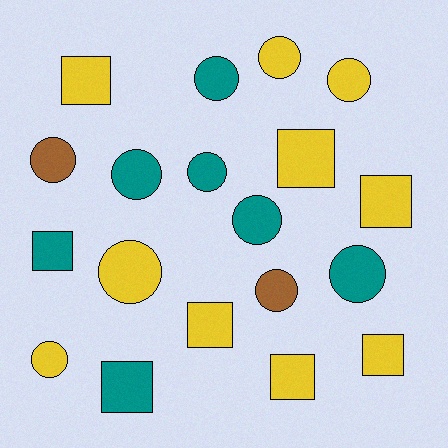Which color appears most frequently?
Yellow, with 10 objects.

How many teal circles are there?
There are 5 teal circles.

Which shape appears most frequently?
Circle, with 11 objects.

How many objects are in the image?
There are 19 objects.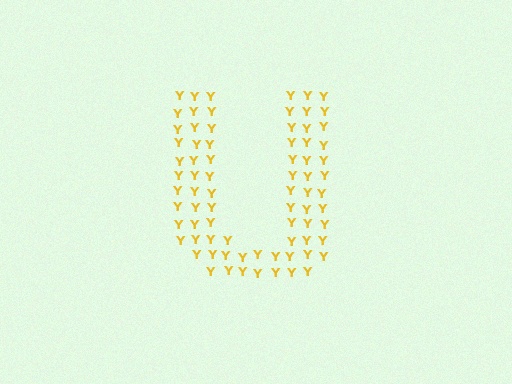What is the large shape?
The large shape is the letter U.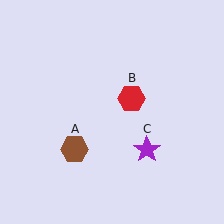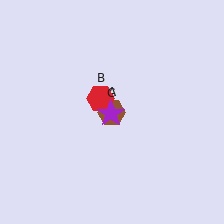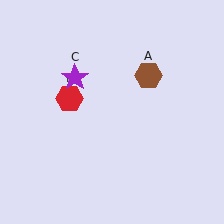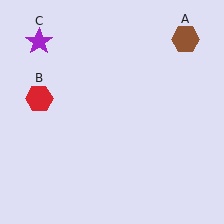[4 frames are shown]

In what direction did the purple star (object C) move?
The purple star (object C) moved up and to the left.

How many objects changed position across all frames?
3 objects changed position: brown hexagon (object A), red hexagon (object B), purple star (object C).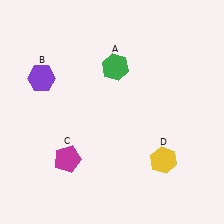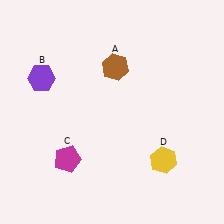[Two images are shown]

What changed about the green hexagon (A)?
In Image 1, A is green. In Image 2, it changed to brown.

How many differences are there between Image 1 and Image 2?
There is 1 difference between the two images.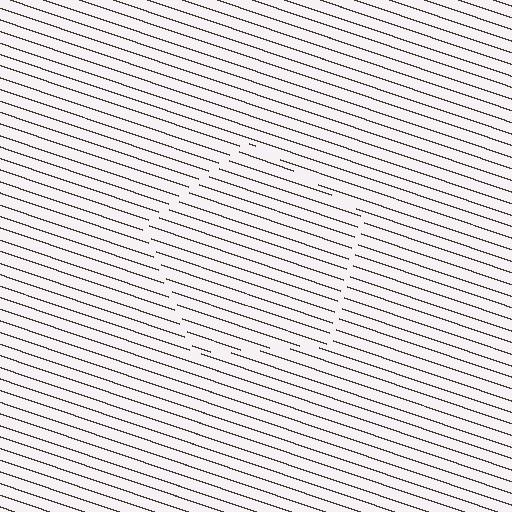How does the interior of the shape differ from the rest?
The interior of the shape contains the same grating, shifted by half a period — the contour is defined by the phase discontinuity where line-ends from the inner and outer gratings abut.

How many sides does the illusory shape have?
5 sides — the line-ends trace a pentagon.